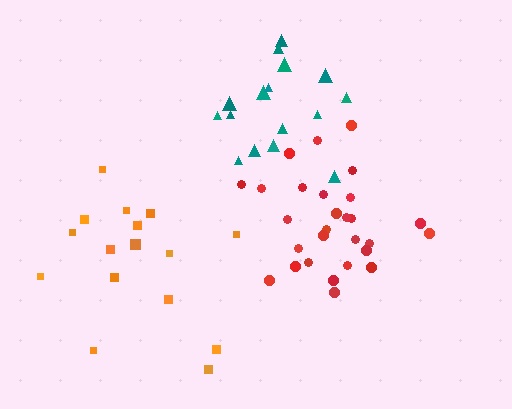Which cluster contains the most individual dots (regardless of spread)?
Red (28).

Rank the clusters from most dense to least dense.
red, orange, teal.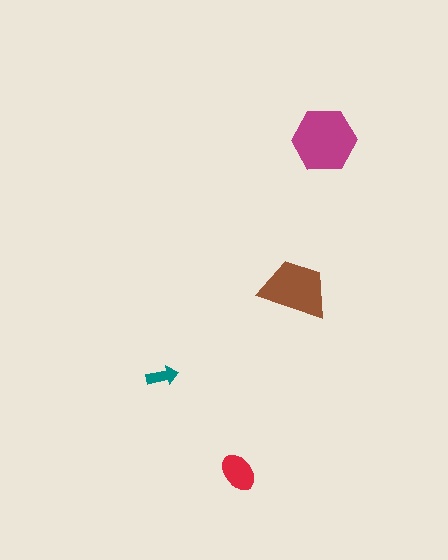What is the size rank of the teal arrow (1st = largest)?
4th.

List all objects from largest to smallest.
The magenta hexagon, the brown trapezoid, the red ellipse, the teal arrow.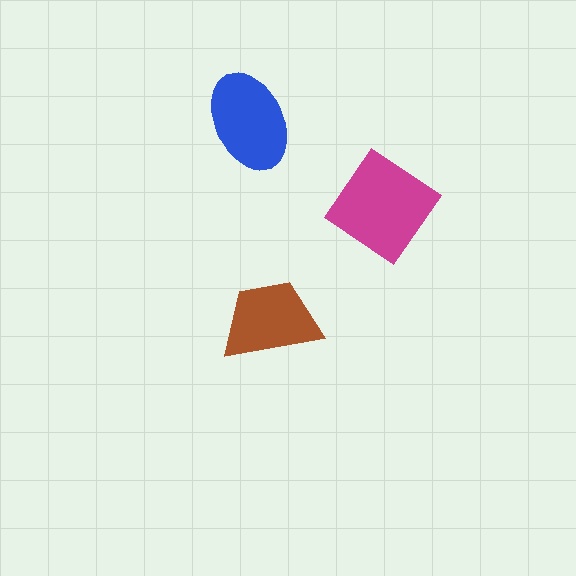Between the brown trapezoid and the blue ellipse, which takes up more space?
The blue ellipse.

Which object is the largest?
The magenta diamond.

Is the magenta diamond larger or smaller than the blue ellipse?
Larger.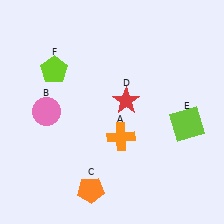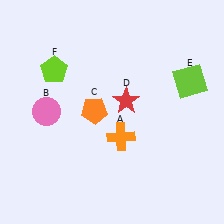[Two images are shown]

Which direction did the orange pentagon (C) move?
The orange pentagon (C) moved up.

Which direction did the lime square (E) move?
The lime square (E) moved up.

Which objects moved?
The objects that moved are: the orange pentagon (C), the lime square (E).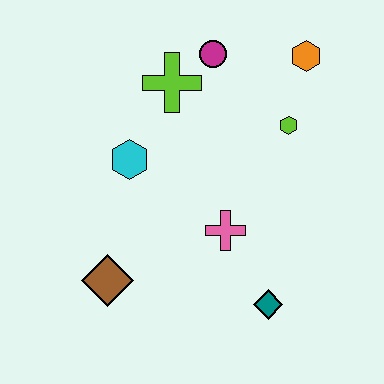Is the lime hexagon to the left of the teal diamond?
No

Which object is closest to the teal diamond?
The pink cross is closest to the teal diamond.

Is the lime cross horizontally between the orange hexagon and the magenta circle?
No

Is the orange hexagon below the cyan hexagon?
No